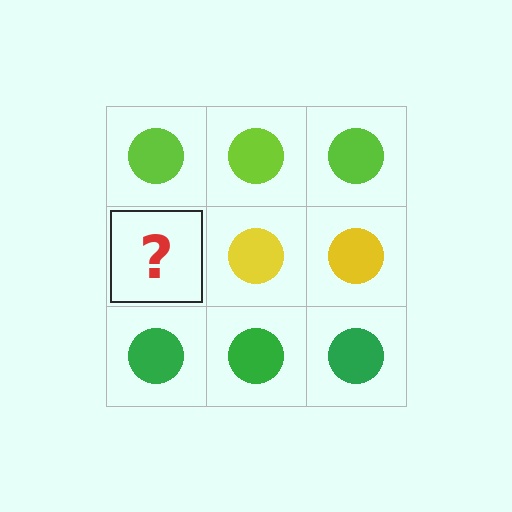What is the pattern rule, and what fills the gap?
The rule is that each row has a consistent color. The gap should be filled with a yellow circle.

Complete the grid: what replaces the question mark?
The question mark should be replaced with a yellow circle.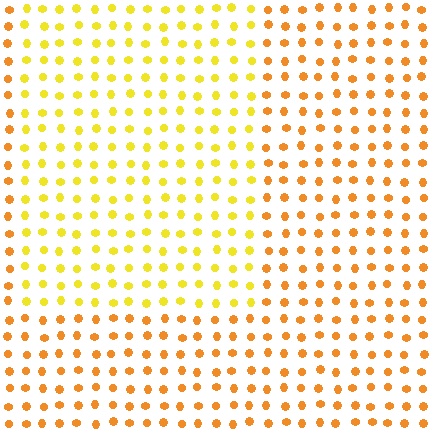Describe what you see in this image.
The image is filled with small orange elements in a uniform arrangement. A rectangle-shaped region is visible where the elements are tinted to a slightly different hue, forming a subtle color boundary.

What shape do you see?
I see a rectangle.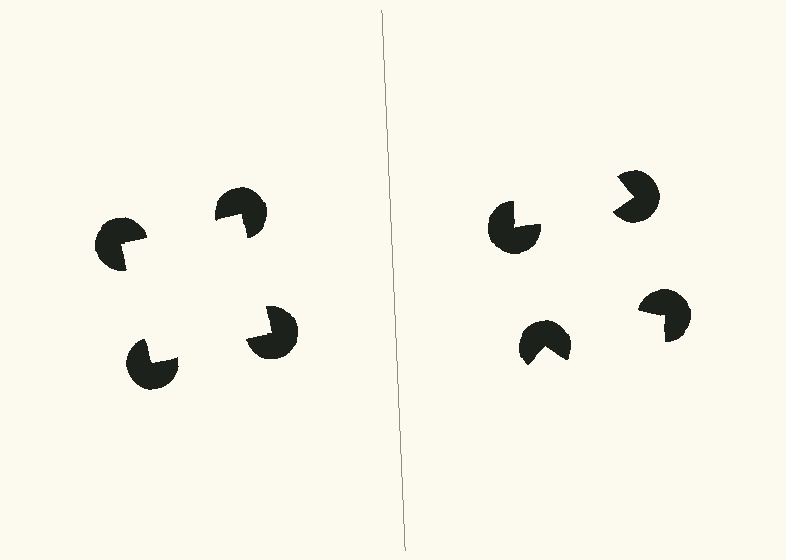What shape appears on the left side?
An illusory square.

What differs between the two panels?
The pac-man discs are positioned identically on both sides; only the wedge orientations differ. On the left they align to a square; on the right they are misaligned.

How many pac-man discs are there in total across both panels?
8 — 4 on each side.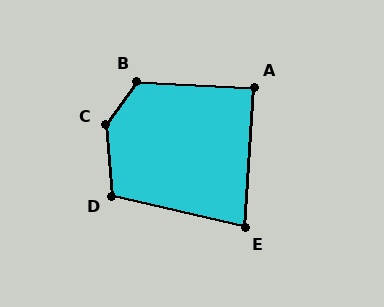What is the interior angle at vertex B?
Approximately 123 degrees (obtuse).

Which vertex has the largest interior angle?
C, at approximately 140 degrees.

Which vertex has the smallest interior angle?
E, at approximately 81 degrees.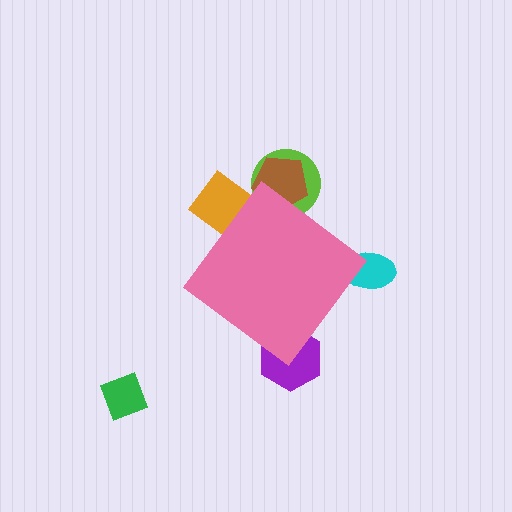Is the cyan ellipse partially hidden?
Yes, the cyan ellipse is partially hidden behind the pink diamond.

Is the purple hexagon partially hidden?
Yes, the purple hexagon is partially hidden behind the pink diamond.